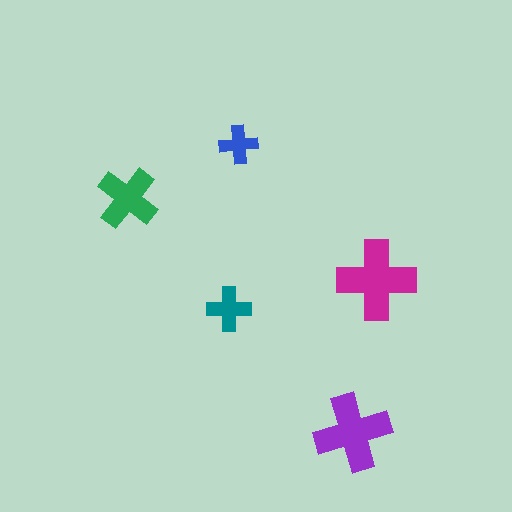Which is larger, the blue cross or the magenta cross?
The magenta one.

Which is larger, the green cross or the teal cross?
The green one.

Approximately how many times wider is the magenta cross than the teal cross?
About 2 times wider.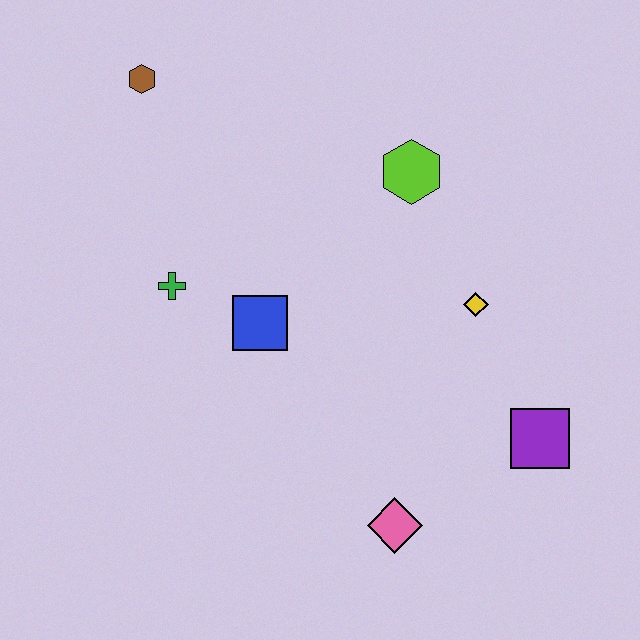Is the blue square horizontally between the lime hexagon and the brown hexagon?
Yes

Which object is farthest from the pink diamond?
The brown hexagon is farthest from the pink diamond.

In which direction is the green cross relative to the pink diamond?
The green cross is above the pink diamond.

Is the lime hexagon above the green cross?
Yes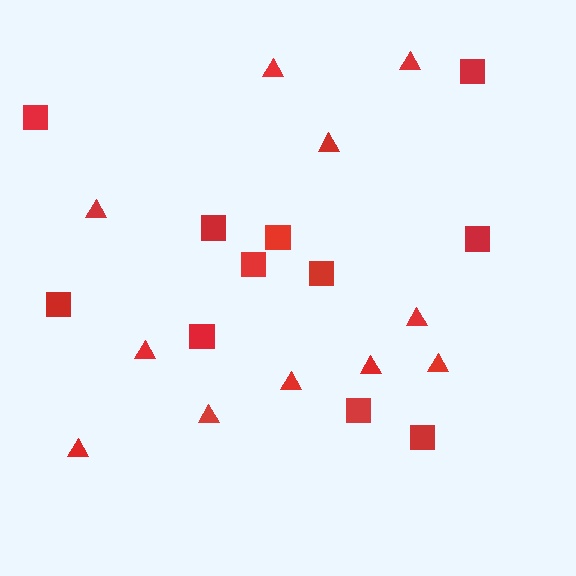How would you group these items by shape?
There are 2 groups: one group of triangles (11) and one group of squares (11).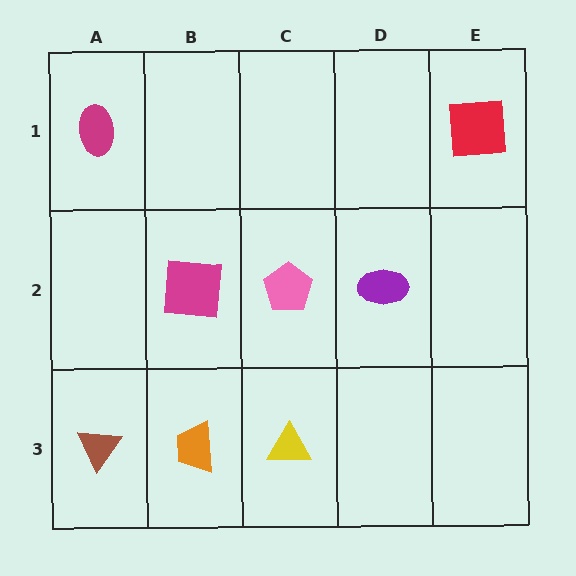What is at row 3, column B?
An orange trapezoid.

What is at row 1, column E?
A red square.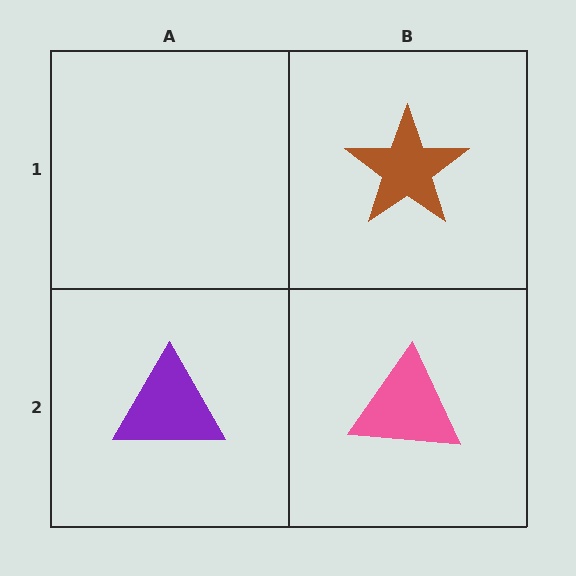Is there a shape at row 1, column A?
No, that cell is empty.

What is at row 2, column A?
A purple triangle.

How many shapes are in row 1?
1 shape.